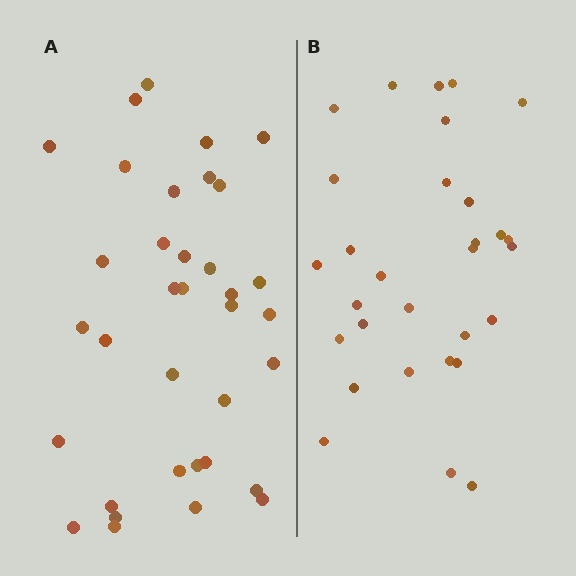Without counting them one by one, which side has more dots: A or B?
Region A (the left region) has more dots.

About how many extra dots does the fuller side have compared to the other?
Region A has about 5 more dots than region B.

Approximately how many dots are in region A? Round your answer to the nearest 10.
About 40 dots. (The exact count is 35, which rounds to 40.)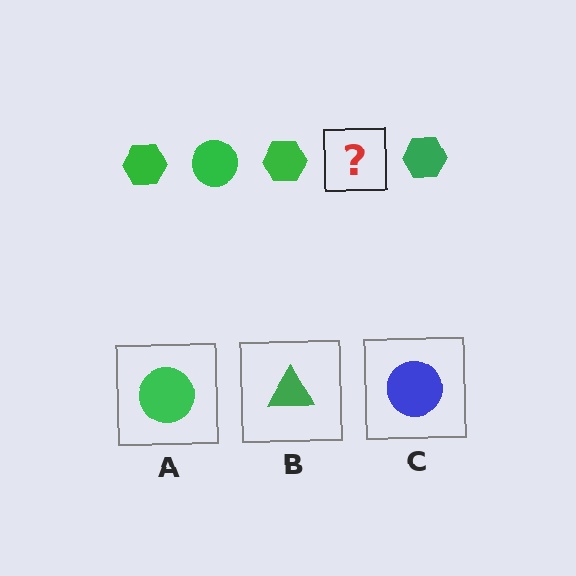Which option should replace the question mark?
Option A.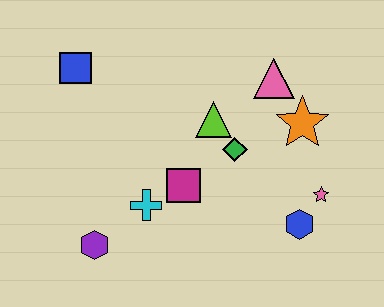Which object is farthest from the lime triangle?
The purple hexagon is farthest from the lime triangle.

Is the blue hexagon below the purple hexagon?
No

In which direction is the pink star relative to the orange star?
The pink star is below the orange star.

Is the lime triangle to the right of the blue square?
Yes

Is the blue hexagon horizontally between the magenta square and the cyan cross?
No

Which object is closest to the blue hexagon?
The pink star is closest to the blue hexagon.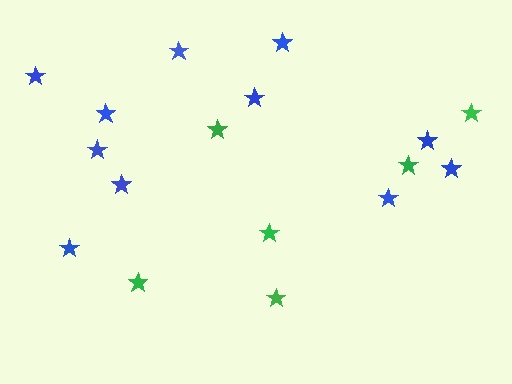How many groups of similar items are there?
There are 2 groups: one group of green stars (6) and one group of blue stars (11).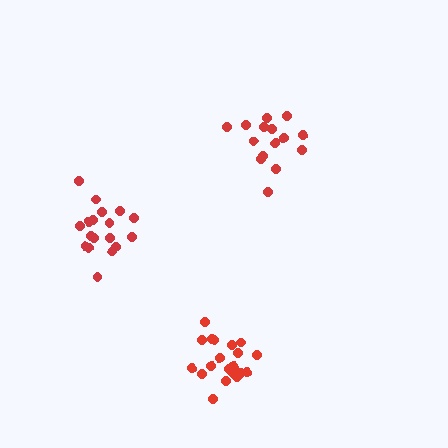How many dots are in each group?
Group 1: 18 dots, Group 2: 15 dots, Group 3: 21 dots (54 total).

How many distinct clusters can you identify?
There are 3 distinct clusters.